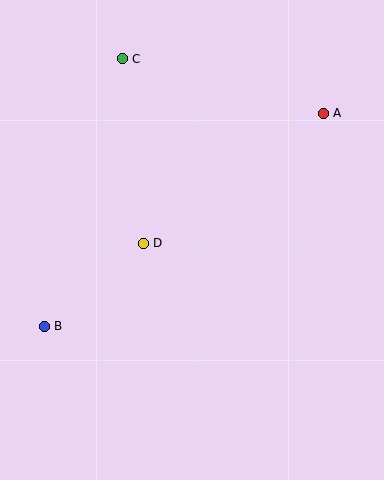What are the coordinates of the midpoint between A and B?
The midpoint between A and B is at (184, 220).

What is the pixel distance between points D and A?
The distance between D and A is 222 pixels.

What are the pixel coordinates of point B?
Point B is at (44, 326).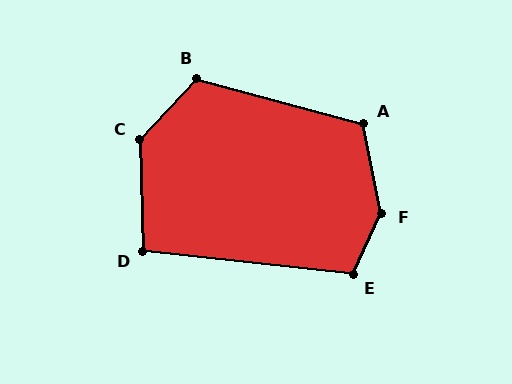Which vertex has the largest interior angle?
F, at approximately 144 degrees.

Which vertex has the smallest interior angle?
D, at approximately 98 degrees.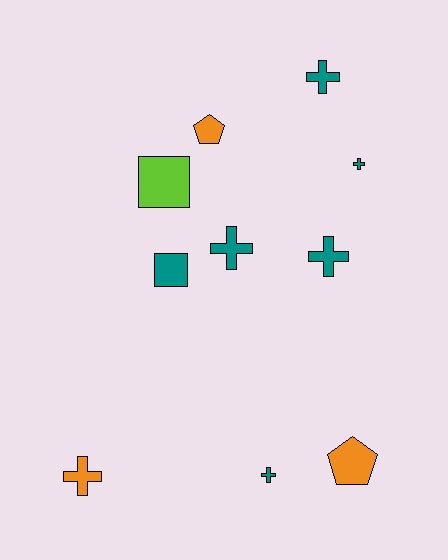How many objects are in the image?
There are 10 objects.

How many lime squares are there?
There is 1 lime square.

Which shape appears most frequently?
Cross, with 6 objects.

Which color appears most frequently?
Teal, with 6 objects.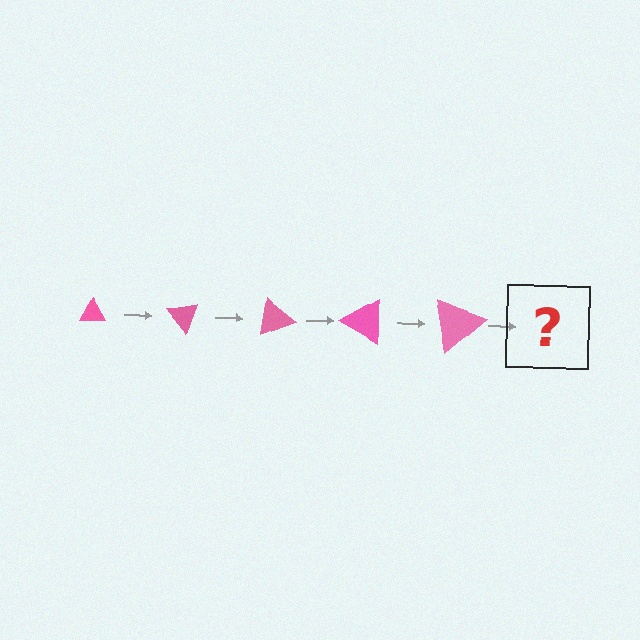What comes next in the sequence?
The next element should be a triangle, larger than the previous one and rotated 250 degrees from the start.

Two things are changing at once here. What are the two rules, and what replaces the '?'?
The two rules are that the triangle grows larger each step and it rotates 50 degrees each step. The '?' should be a triangle, larger than the previous one and rotated 250 degrees from the start.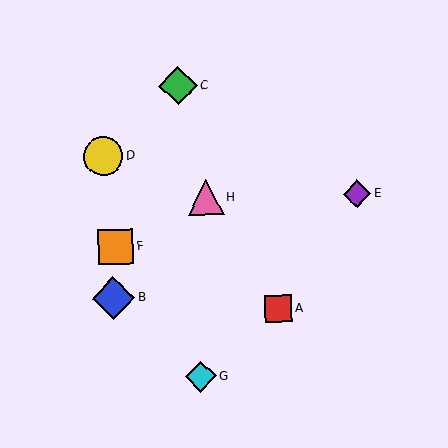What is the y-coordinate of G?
Object G is at y≈377.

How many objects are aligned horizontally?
2 objects (E, H) are aligned horizontally.